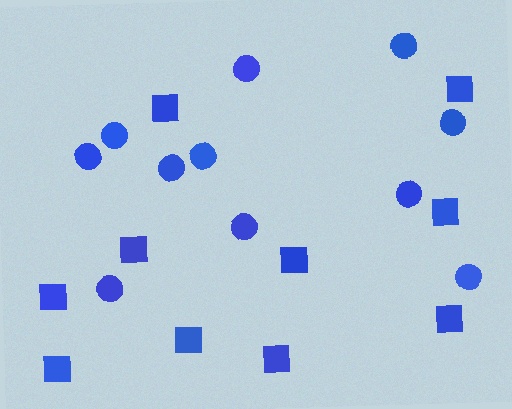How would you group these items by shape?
There are 2 groups: one group of circles (11) and one group of squares (10).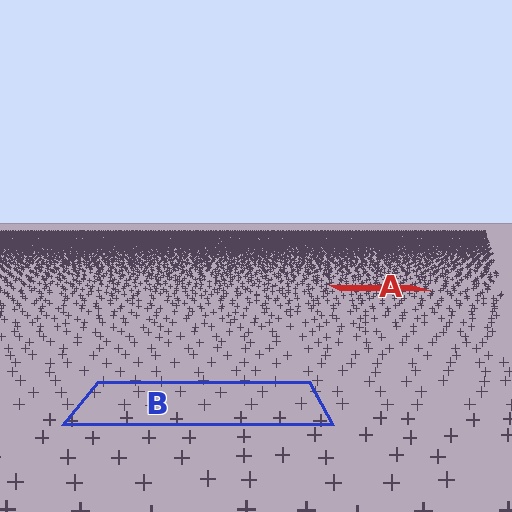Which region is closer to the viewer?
Region B is closer. The texture elements there are larger and more spread out.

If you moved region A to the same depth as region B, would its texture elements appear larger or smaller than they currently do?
They would appear larger. At a closer depth, the same texture elements are projected at a bigger on-screen size.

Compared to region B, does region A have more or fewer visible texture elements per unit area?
Region A has more texture elements per unit area — they are packed more densely because it is farther away.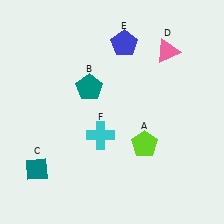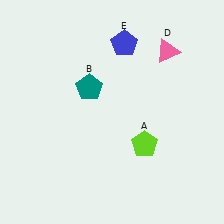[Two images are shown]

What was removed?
The teal diamond (C), the cyan cross (F) were removed in Image 2.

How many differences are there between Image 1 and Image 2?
There are 2 differences between the two images.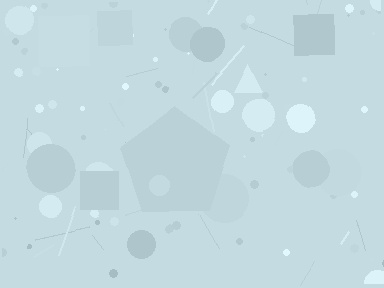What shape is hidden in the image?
A pentagon is hidden in the image.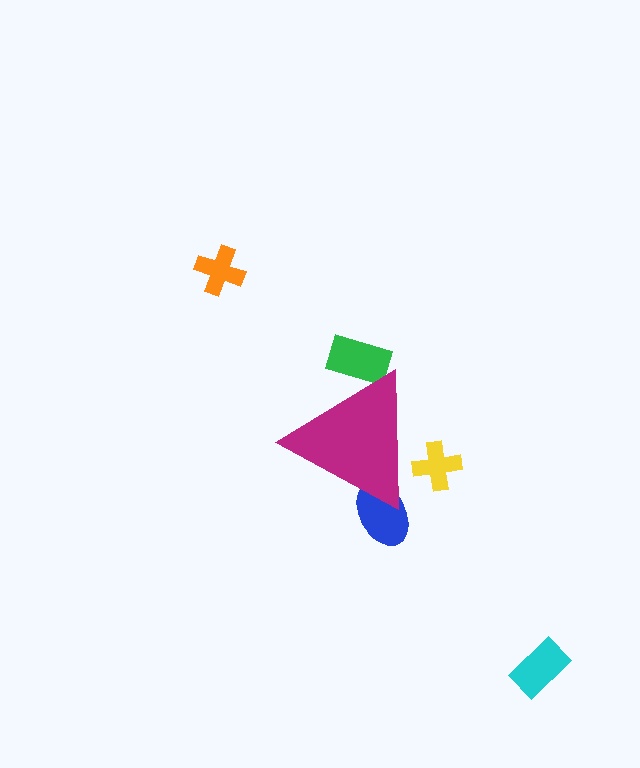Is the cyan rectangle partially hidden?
No, the cyan rectangle is fully visible.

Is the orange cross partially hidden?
No, the orange cross is fully visible.